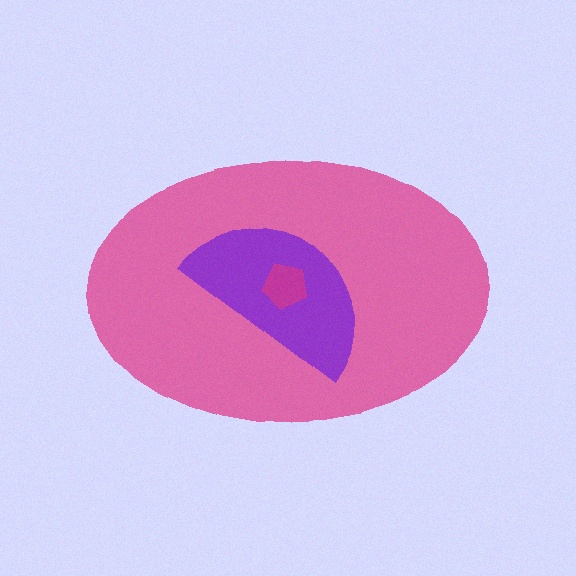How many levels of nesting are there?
3.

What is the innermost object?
The magenta pentagon.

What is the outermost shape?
The pink ellipse.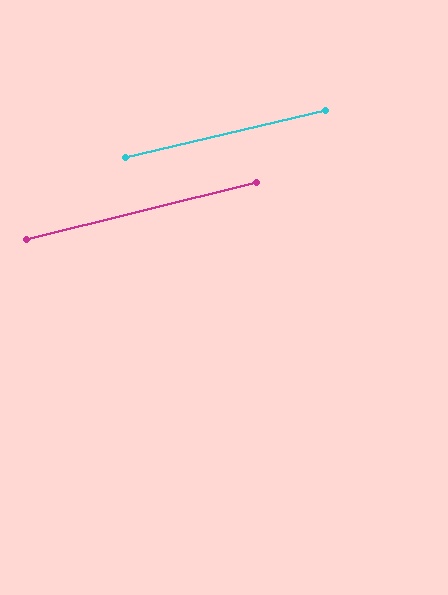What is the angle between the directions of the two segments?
Approximately 1 degree.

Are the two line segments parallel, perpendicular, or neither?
Parallel — their directions differ by only 0.6°.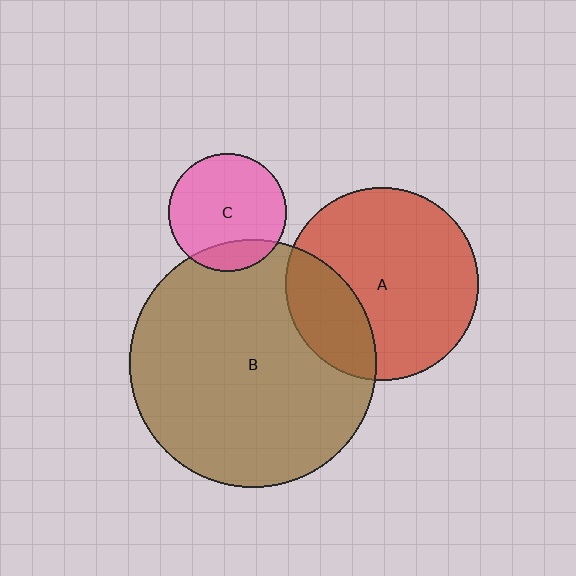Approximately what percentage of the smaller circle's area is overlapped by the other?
Approximately 25%.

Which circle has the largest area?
Circle B (brown).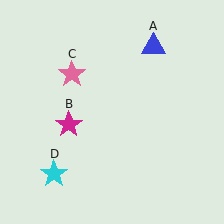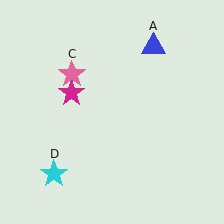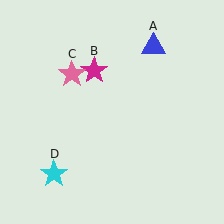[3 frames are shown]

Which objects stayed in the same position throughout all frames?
Blue triangle (object A) and pink star (object C) and cyan star (object D) remained stationary.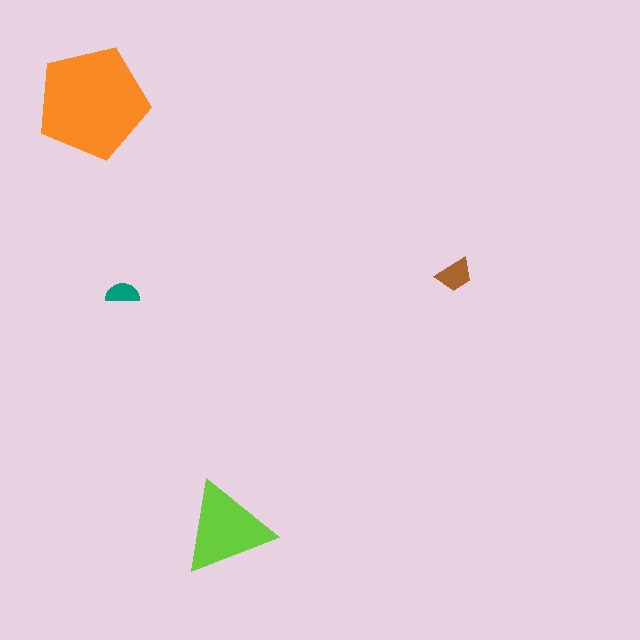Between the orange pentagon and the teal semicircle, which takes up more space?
The orange pentagon.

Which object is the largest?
The orange pentagon.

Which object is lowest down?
The lime triangle is bottommost.